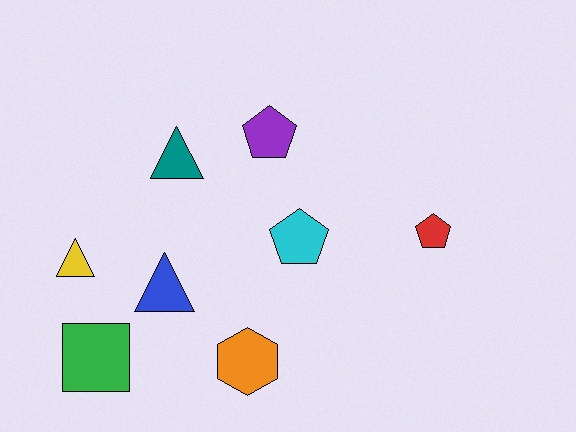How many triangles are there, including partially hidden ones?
There are 3 triangles.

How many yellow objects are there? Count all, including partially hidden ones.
There is 1 yellow object.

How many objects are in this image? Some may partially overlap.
There are 8 objects.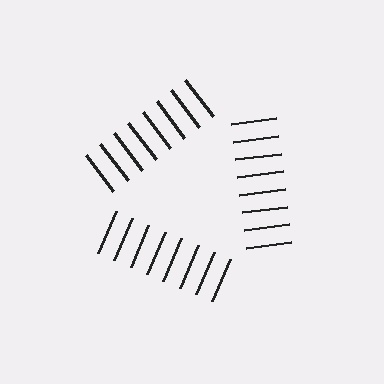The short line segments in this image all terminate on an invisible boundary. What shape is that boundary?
An illusory triangle — the line segments terminate on its edges but no continuous stroke is drawn.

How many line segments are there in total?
24 — 8 along each of the 3 edges.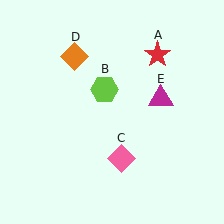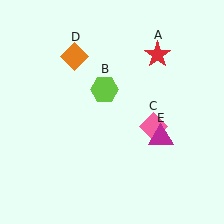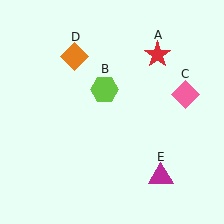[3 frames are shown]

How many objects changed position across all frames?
2 objects changed position: pink diamond (object C), magenta triangle (object E).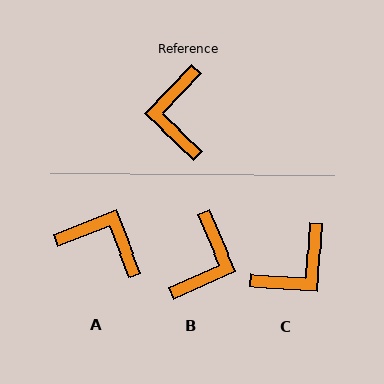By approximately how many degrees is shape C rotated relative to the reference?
Approximately 131 degrees counter-clockwise.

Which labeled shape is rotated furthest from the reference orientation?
B, about 157 degrees away.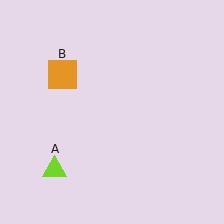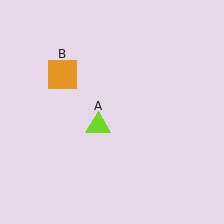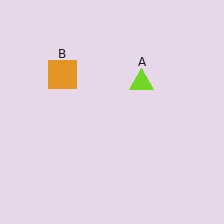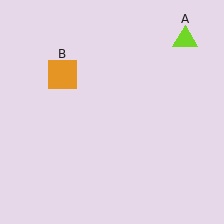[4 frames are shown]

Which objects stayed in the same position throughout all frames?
Orange square (object B) remained stationary.